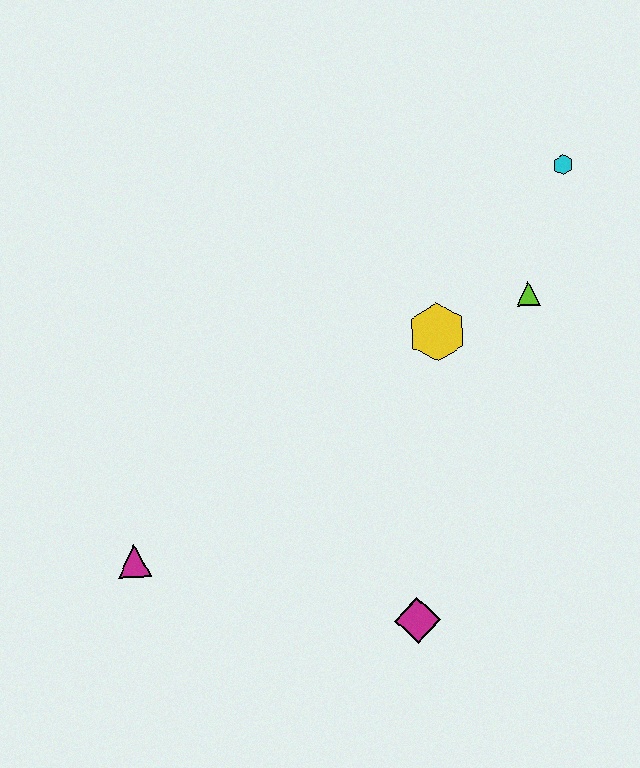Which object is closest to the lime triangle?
The yellow hexagon is closest to the lime triangle.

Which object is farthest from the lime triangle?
The magenta triangle is farthest from the lime triangle.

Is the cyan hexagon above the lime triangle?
Yes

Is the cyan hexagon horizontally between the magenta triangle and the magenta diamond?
No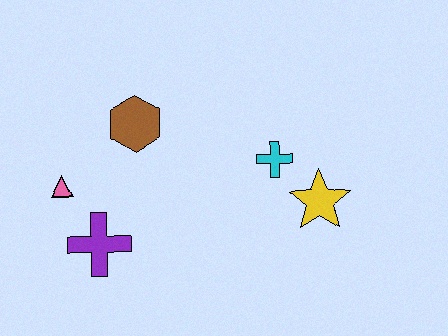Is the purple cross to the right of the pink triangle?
Yes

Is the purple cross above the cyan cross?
No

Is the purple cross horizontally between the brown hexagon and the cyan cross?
No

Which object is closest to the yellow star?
The cyan cross is closest to the yellow star.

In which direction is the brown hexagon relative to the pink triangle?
The brown hexagon is to the right of the pink triangle.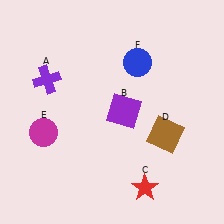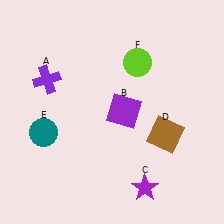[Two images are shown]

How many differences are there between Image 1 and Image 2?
There are 3 differences between the two images.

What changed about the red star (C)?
In Image 1, C is red. In Image 2, it changed to purple.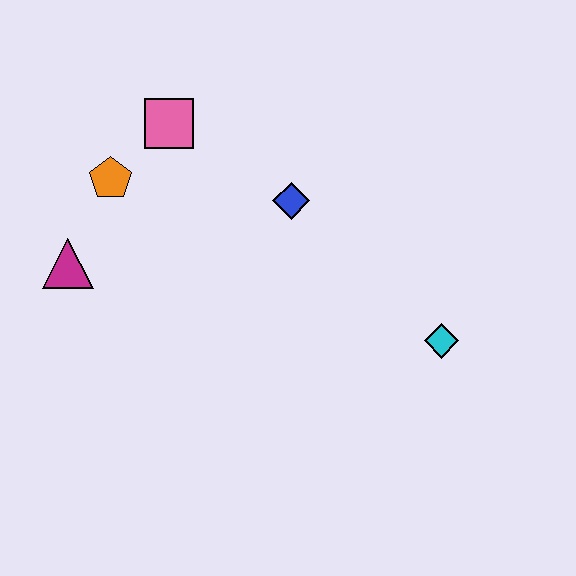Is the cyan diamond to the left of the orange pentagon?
No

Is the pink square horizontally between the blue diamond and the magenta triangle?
Yes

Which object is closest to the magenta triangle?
The orange pentagon is closest to the magenta triangle.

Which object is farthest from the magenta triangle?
The cyan diamond is farthest from the magenta triangle.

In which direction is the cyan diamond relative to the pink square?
The cyan diamond is to the right of the pink square.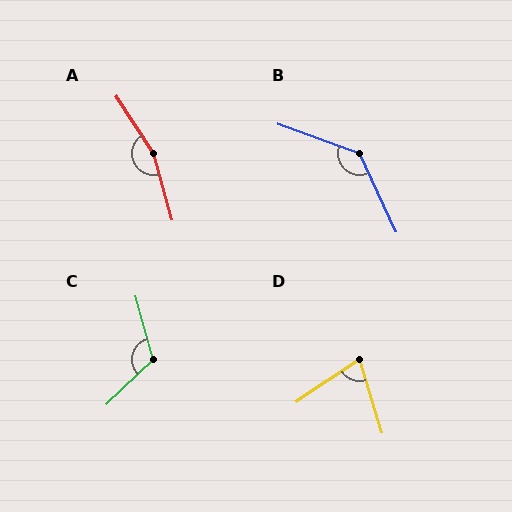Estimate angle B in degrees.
Approximately 135 degrees.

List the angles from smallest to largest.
D (73°), C (119°), B (135°), A (163°).